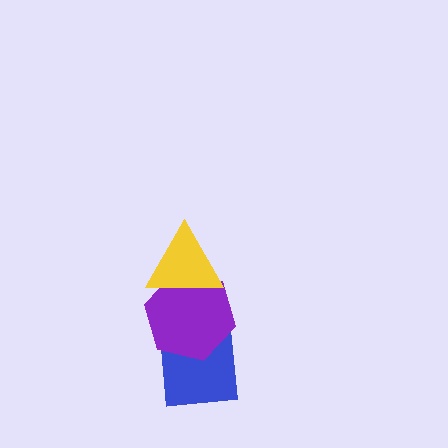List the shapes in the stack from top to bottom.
From top to bottom: the yellow triangle, the purple hexagon, the blue square.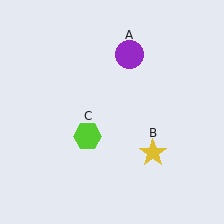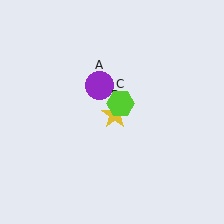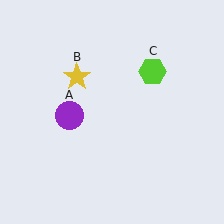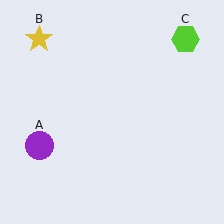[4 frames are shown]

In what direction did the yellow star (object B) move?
The yellow star (object B) moved up and to the left.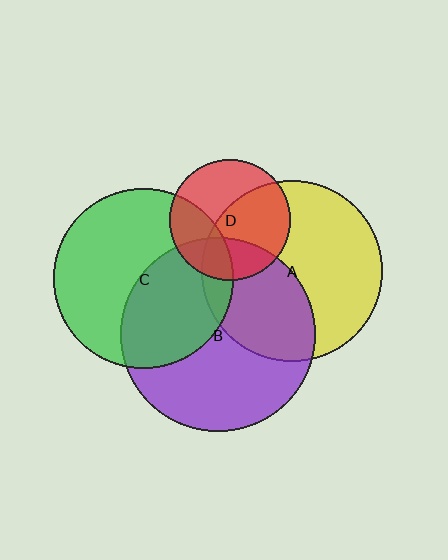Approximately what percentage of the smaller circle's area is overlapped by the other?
Approximately 55%.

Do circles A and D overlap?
Yes.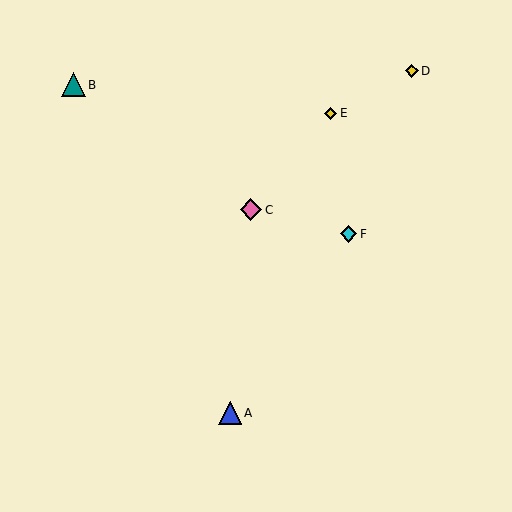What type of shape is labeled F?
Shape F is a cyan diamond.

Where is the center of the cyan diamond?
The center of the cyan diamond is at (349, 234).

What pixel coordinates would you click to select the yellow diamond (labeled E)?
Click at (331, 113) to select the yellow diamond E.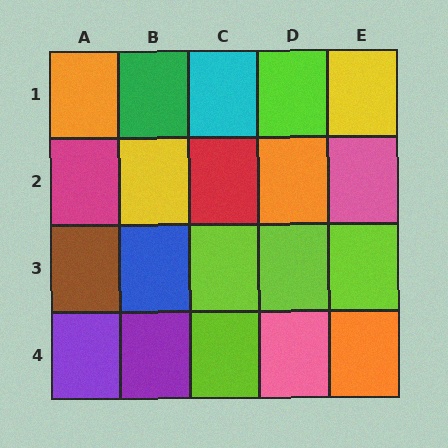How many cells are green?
1 cell is green.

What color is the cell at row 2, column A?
Magenta.